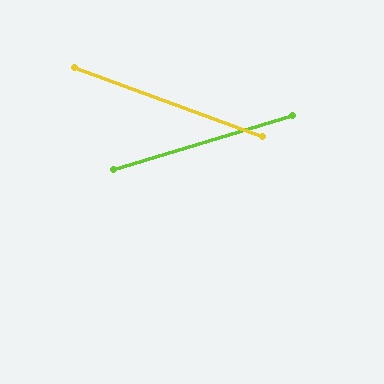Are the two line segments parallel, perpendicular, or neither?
Neither parallel nor perpendicular — they differ by about 37°.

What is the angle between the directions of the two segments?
Approximately 37 degrees.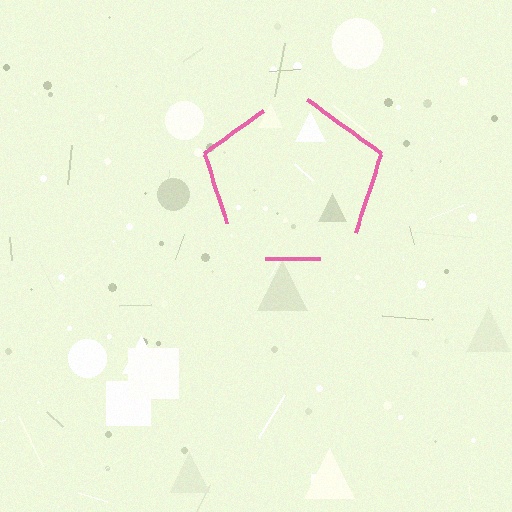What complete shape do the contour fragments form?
The contour fragments form a pentagon.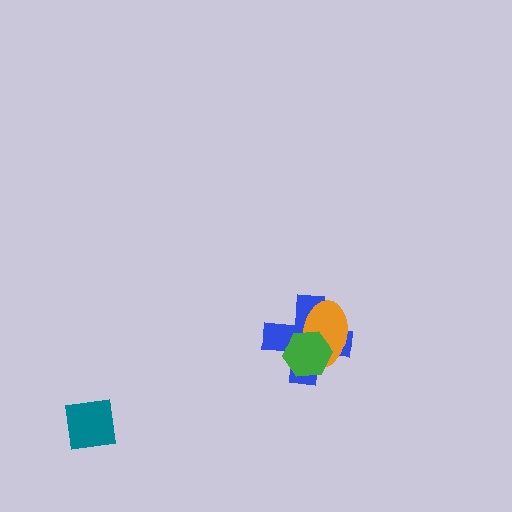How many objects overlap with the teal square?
0 objects overlap with the teal square.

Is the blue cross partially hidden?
Yes, it is partially covered by another shape.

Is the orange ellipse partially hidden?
Yes, it is partially covered by another shape.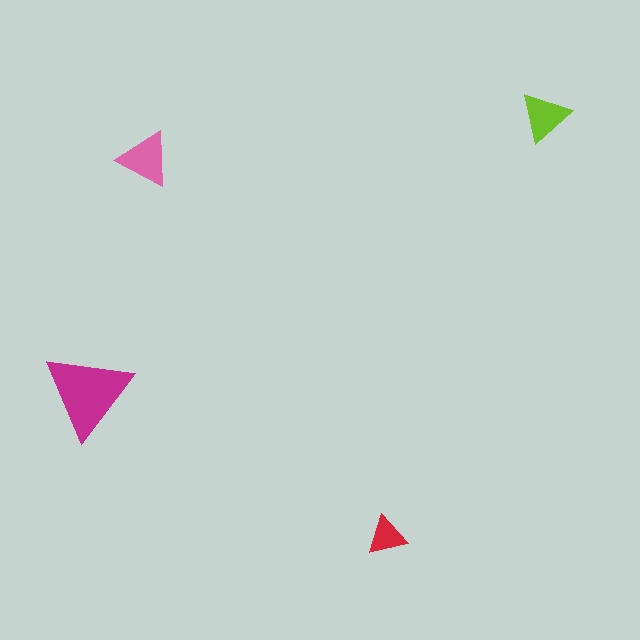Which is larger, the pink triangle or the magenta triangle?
The magenta one.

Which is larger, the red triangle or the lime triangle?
The lime one.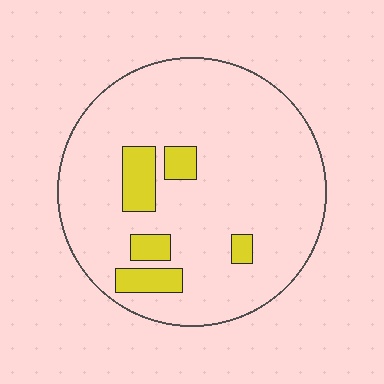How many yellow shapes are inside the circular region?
5.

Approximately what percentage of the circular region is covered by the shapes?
Approximately 10%.